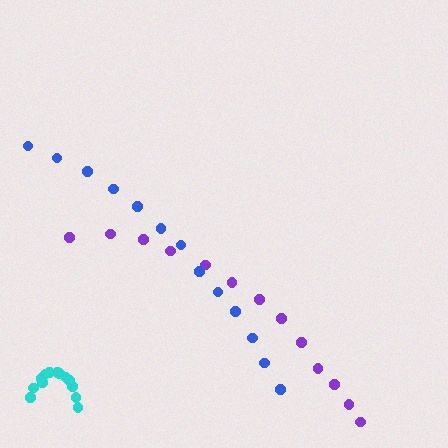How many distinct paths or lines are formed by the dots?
There are 3 distinct paths.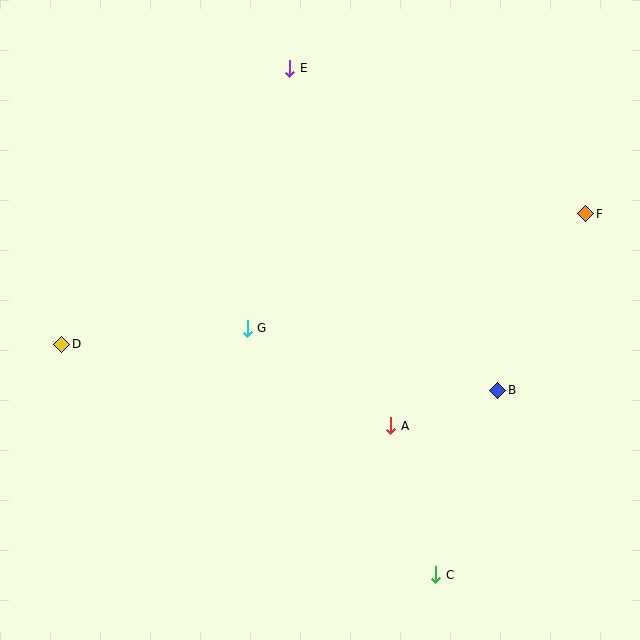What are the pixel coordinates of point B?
Point B is at (498, 390).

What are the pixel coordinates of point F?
Point F is at (586, 214).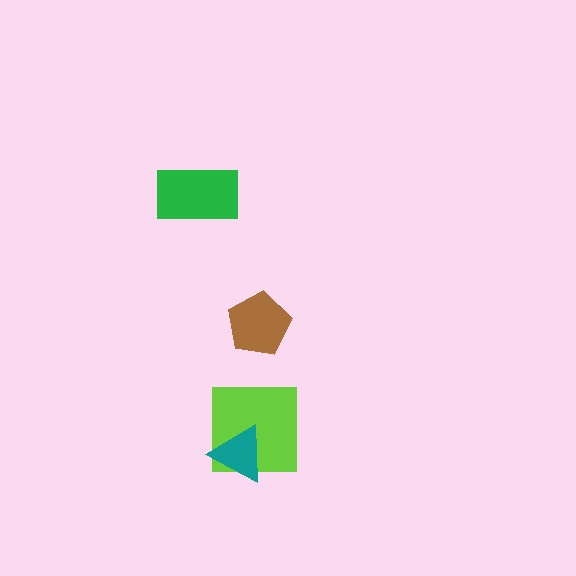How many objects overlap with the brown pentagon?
0 objects overlap with the brown pentagon.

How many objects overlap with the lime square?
1 object overlaps with the lime square.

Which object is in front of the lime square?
The teal triangle is in front of the lime square.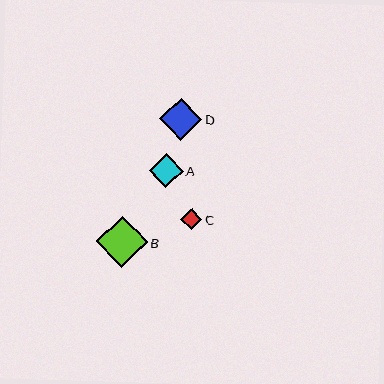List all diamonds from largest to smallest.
From largest to smallest: B, D, A, C.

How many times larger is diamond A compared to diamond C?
Diamond A is approximately 1.6 times the size of diamond C.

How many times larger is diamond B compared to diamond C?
Diamond B is approximately 2.5 times the size of diamond C.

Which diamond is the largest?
Diamond B is the largest with a size of approximately 51 pixels.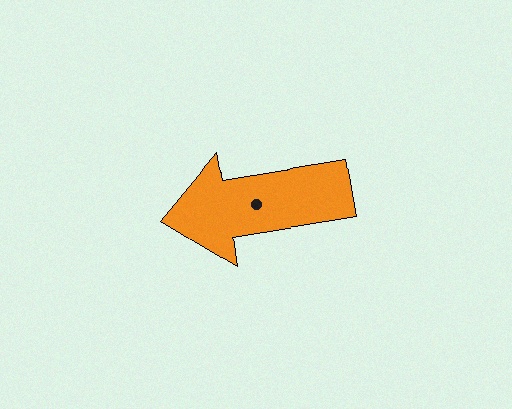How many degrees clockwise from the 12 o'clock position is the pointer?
Approximately 261 degrees.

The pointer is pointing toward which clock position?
Roughly 9 o'clock.